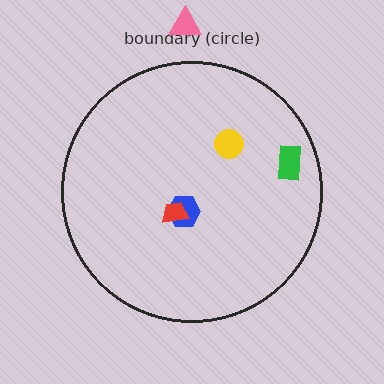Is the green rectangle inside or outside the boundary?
Inside.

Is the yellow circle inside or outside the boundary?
Inside.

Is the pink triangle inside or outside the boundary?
Outside.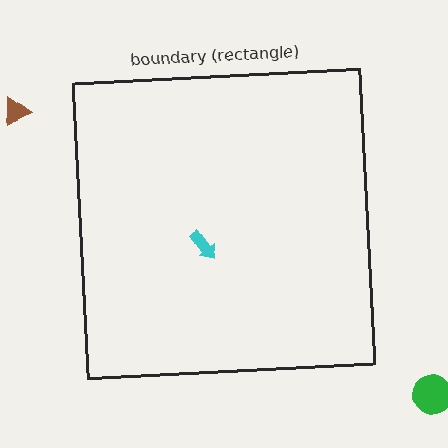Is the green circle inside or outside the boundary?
Outside.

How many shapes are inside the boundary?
1 inside, 2 outside.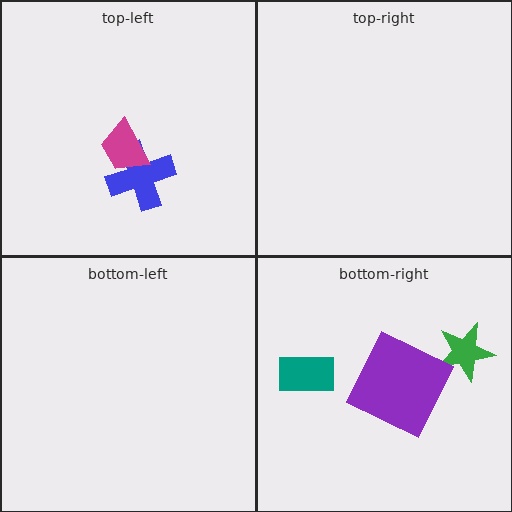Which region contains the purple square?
The bottom-right region.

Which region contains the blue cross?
The top-left region.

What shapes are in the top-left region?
The blue cross, the magenta trapezoid.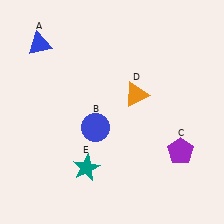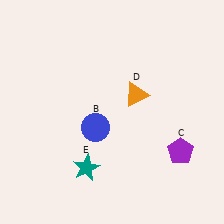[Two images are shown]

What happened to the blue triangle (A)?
The blue triangle (A) was removed in Image 2. It was in the top-left area of Image 1.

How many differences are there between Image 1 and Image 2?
There is 1 difference between the two images.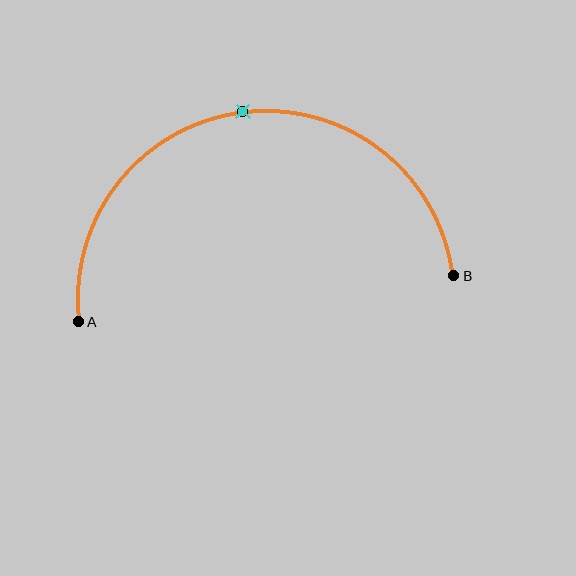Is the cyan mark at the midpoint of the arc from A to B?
Yes. The cyan mark lies on the arc at equal arc-length from both A and B — it is the arc midpoint.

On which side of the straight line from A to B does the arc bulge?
The arc bulges above the straight line connecting A and B.